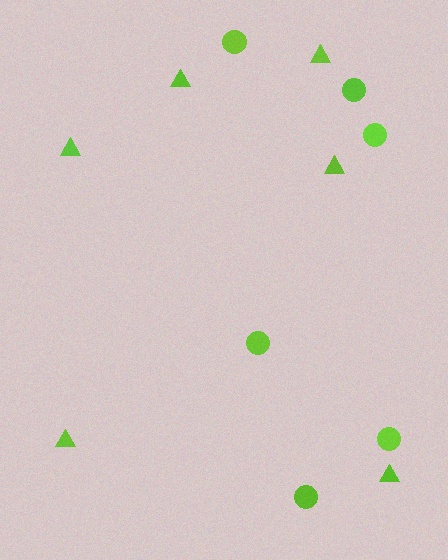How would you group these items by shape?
There are 2 groups: one group of triangles (6) and one group of circles (6).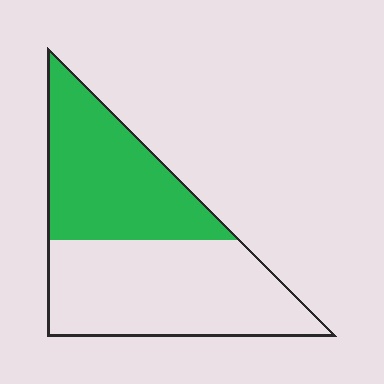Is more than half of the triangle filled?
No.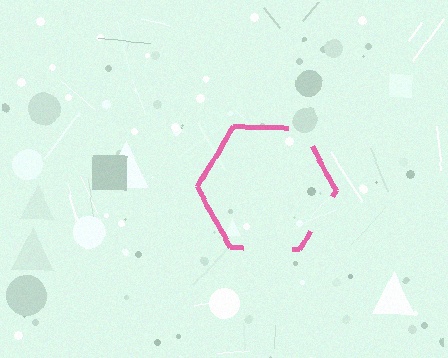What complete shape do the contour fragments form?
The contour fragments form a hexagon.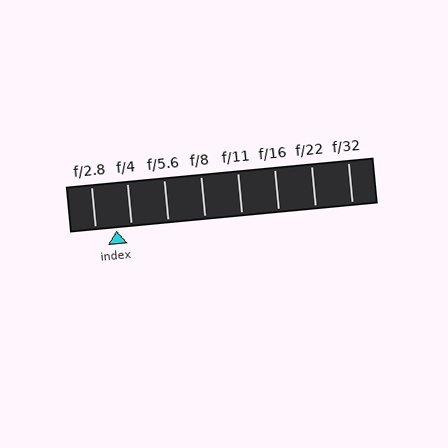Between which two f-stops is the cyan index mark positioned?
The index mark is between f/2.8 and f/4.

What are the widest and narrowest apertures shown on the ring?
The widest aperture shown is f/2.8 and the narrowest is f/32.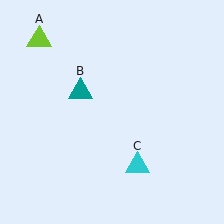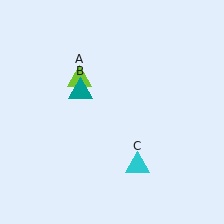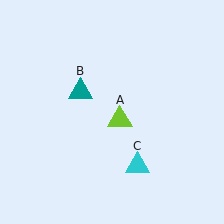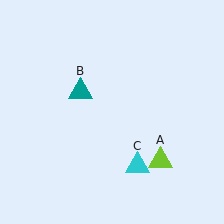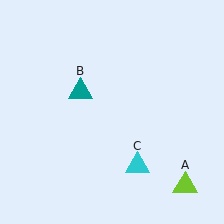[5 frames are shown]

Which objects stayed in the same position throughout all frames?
Teal triangle (object B) and cyan triangle (object C) remained stationary.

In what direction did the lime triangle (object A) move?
The lime triangle (object A) moved down and to the right.